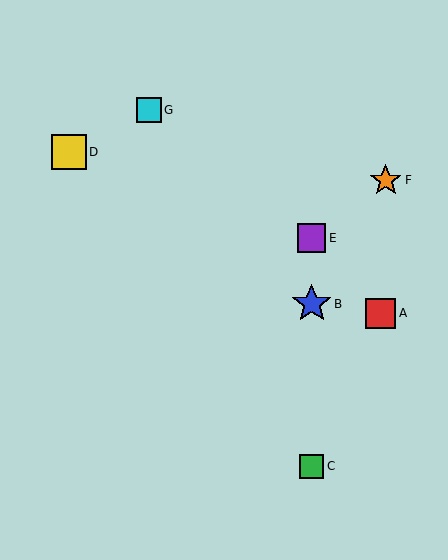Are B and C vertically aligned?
Yes, both are at x≈312.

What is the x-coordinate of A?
Object A is at x≈381.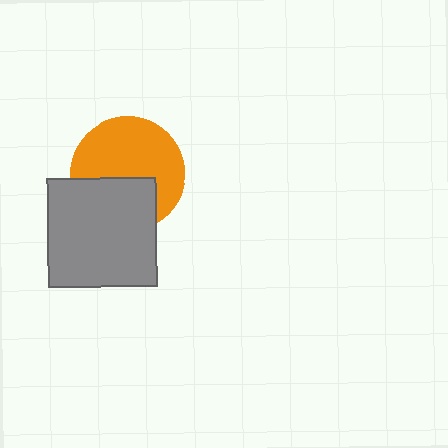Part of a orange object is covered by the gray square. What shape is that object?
It is a circle.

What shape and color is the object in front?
The object in front is a gray square.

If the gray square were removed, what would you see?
You would see the complete orange circle.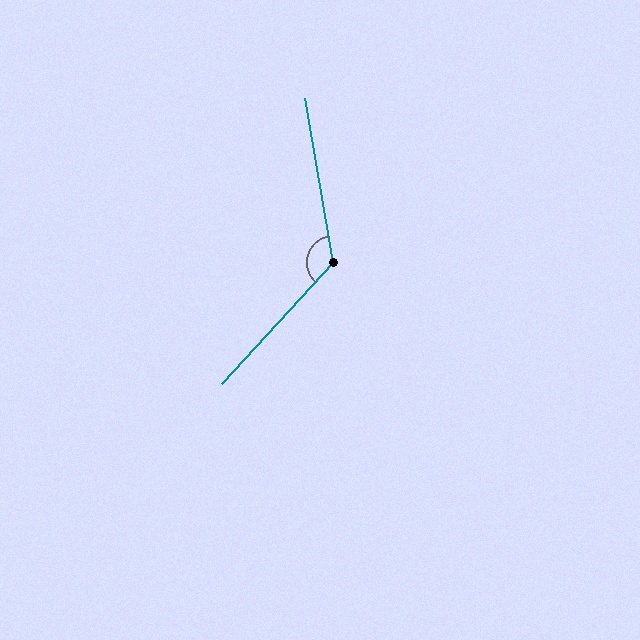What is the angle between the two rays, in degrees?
Approximately 128 degrees.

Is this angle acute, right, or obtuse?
It is obtuse.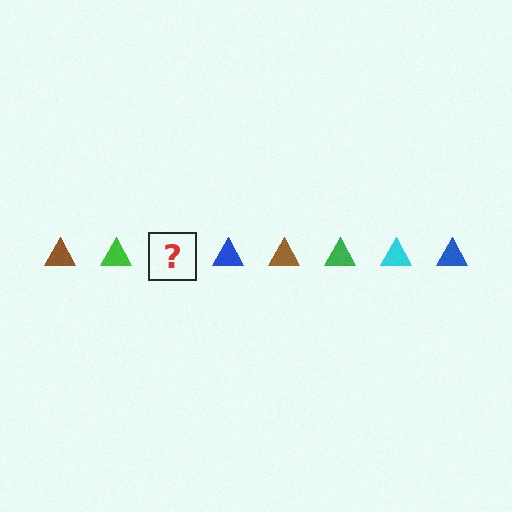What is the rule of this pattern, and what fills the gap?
The rule is that the pattern cycles through brown, green, cyan, blue triangles. The gap should be filled with a cyan triangle.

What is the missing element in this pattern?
The missing element is a cyan triangle.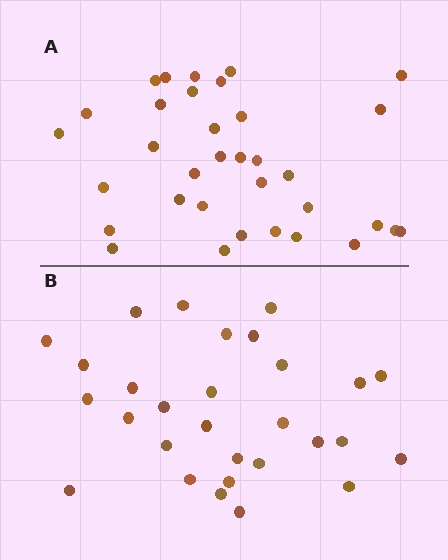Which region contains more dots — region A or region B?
Region A (the top region) has more dots.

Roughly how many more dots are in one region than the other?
Region A has about 5 more dots than region B.